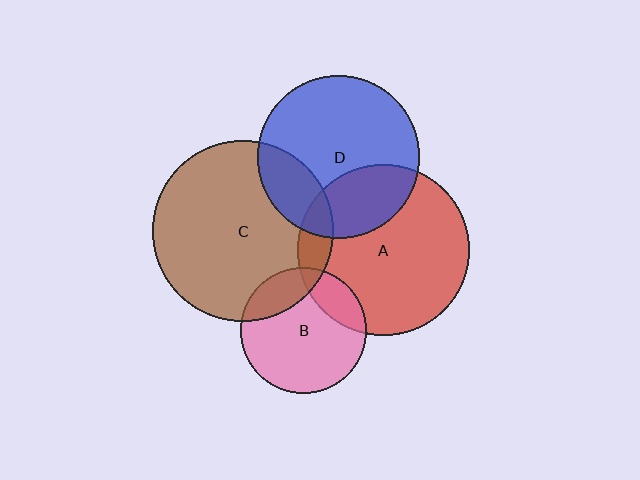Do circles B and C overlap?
Yes.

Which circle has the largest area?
Circle C (brown).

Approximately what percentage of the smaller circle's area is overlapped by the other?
Approximately 20%.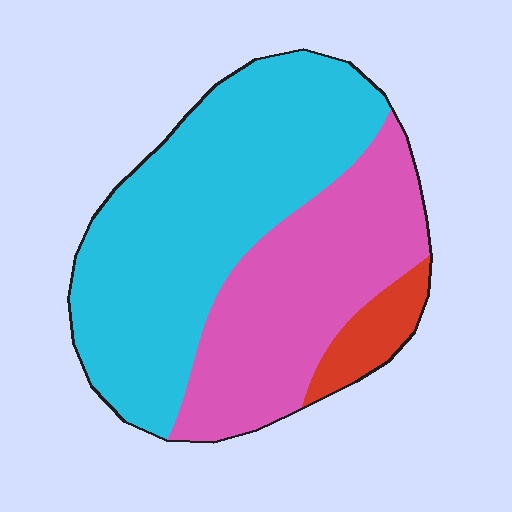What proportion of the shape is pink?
Pink takes up between a third and a half of the shape.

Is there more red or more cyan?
Cyan.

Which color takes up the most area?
Cyan, at roughly 55%.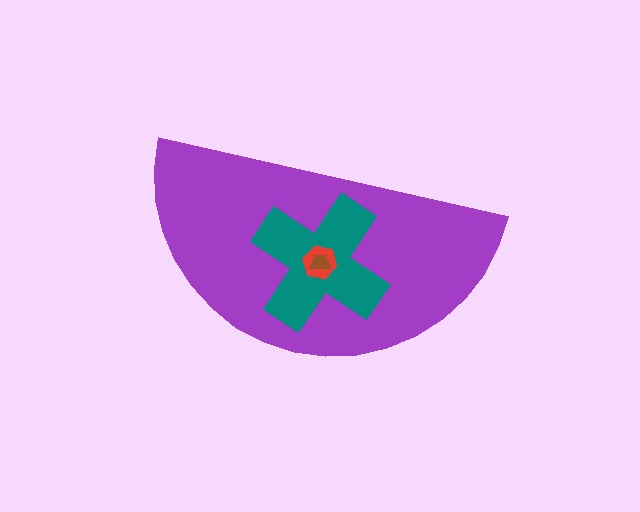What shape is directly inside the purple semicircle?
The teal cross.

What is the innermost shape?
The brown trapezoid.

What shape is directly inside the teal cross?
The red hexagon.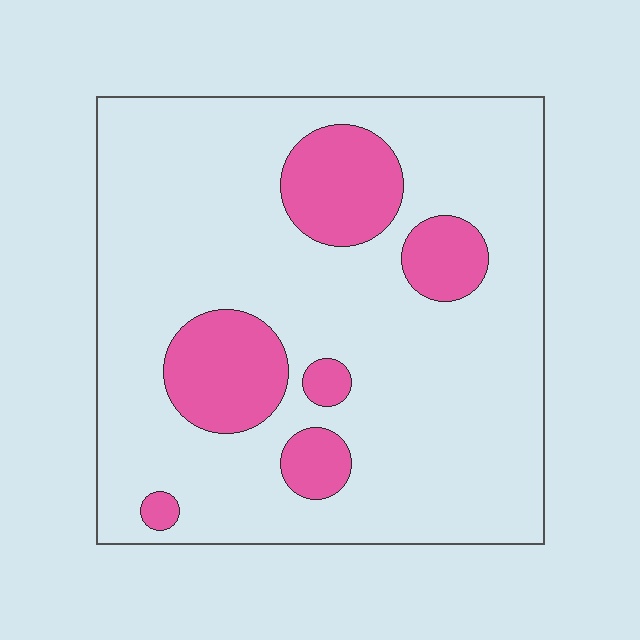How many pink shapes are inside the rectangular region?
6.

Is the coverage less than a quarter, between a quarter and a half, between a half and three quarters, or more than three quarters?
Less than a quarter.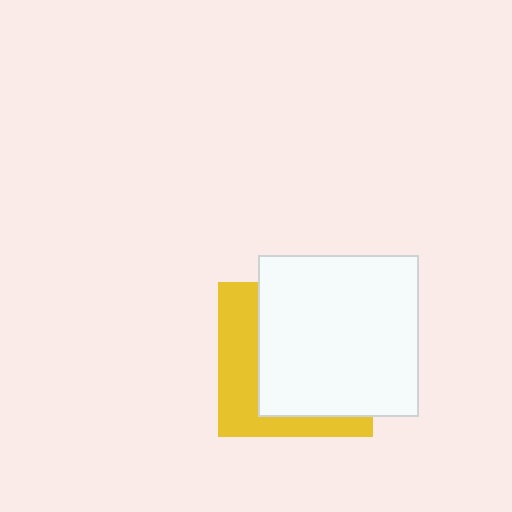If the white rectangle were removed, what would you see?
You would see the complete yellow square.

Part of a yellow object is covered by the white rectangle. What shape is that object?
It is a square.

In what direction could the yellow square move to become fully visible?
The yellow square could move left. That would shift it out from behind the white rectangle entirely.